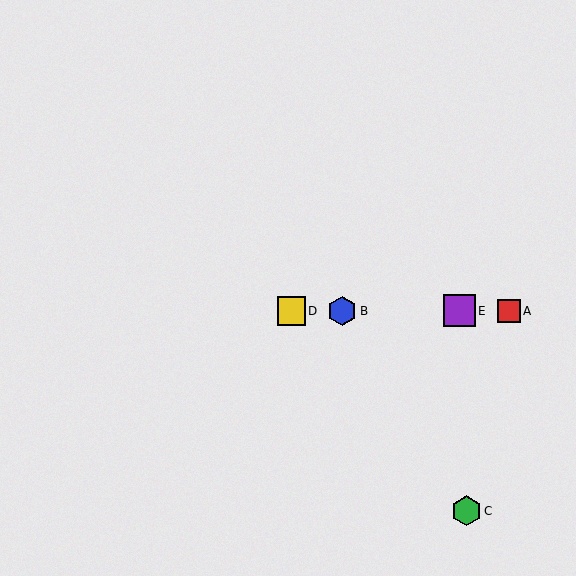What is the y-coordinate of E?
Object E is at y≈311.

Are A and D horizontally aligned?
Yes, both are at y≈311.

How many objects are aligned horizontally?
4 objects (A, B, D, E) are aligned horizontally.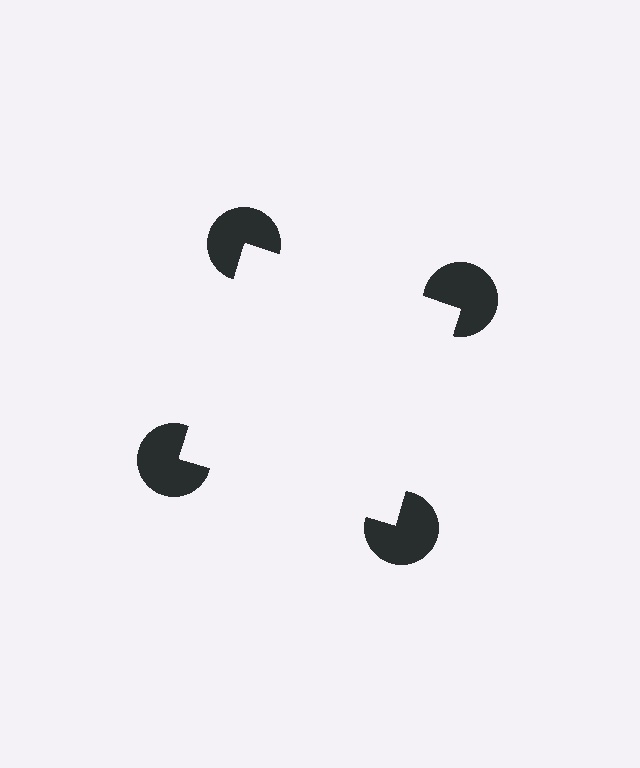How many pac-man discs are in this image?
There are 4 — one at each vertex of the illusory square.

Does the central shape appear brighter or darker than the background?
It typically appears slightly brighter than the background, even though no actual brightness change is drawn.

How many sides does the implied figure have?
4 sides.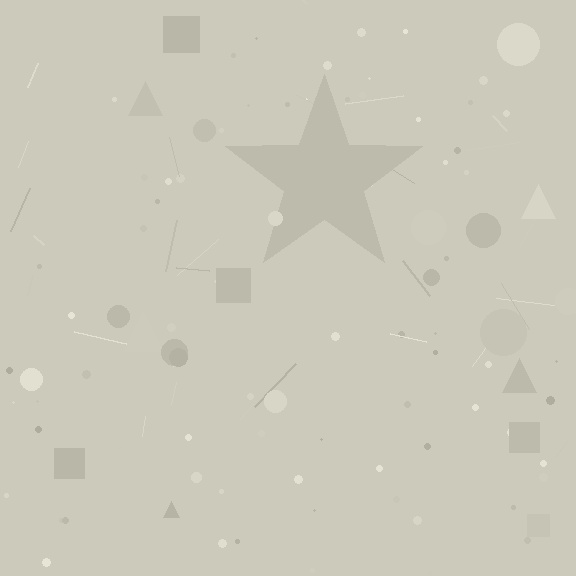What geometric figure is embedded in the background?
A star is embedded in the background.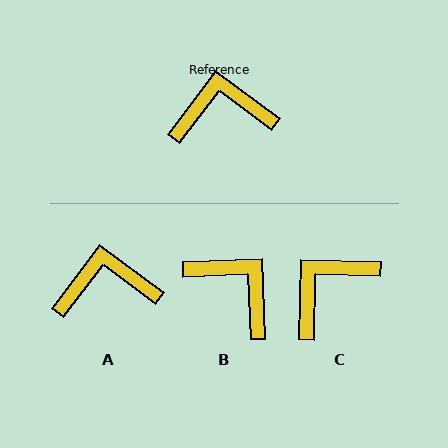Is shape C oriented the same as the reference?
No, it is off by about 35 degrees.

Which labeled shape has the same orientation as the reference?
A.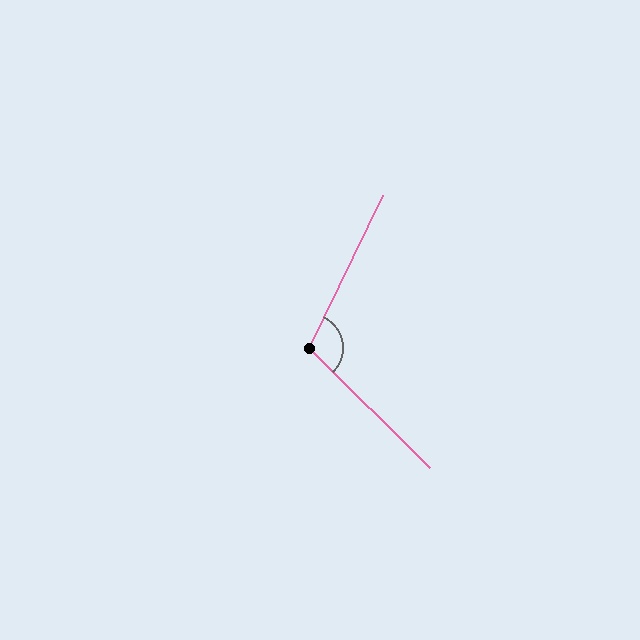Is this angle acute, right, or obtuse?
It is obtuse.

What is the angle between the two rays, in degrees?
Approximately 109 degrees.